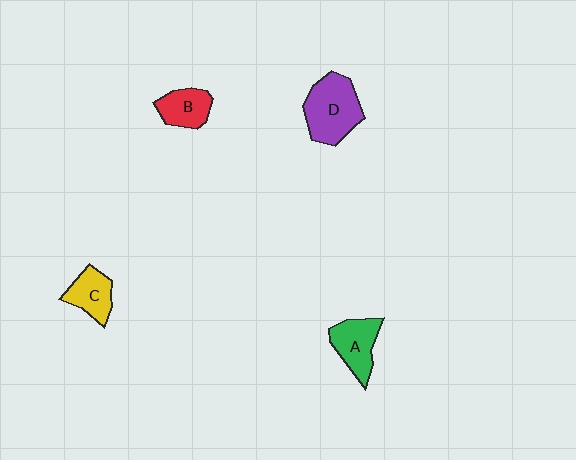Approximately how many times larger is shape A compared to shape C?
Approximately 1.2 times.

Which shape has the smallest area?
Shape B (red).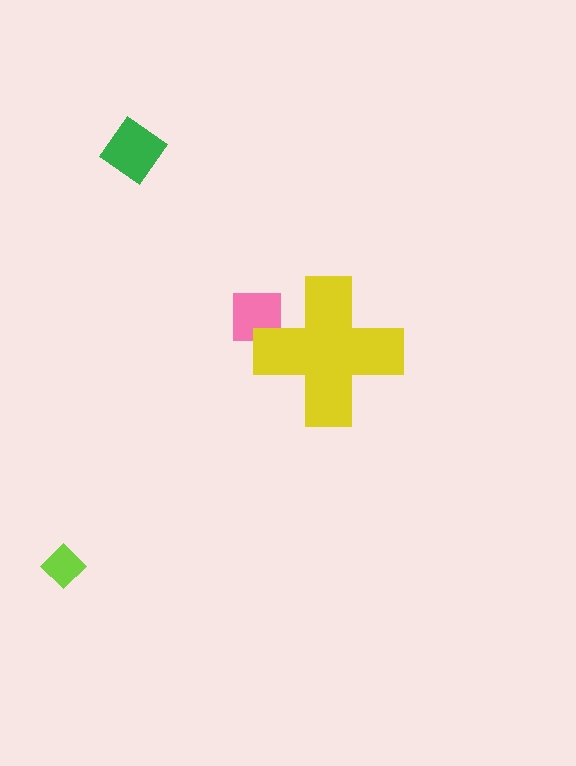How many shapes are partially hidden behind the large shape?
1 shape is partially hidden.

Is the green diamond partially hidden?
No, the green diamond is fully visible.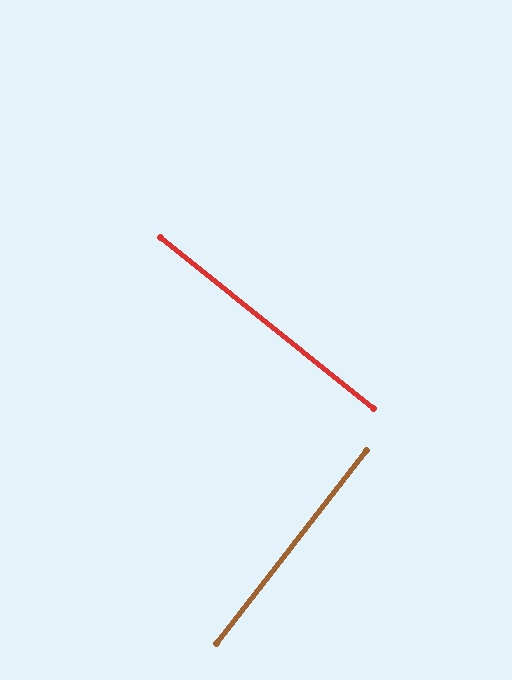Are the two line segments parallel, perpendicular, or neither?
Perpendicular — they meet at approximately 89°.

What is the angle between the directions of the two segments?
Approximately 89 degrees.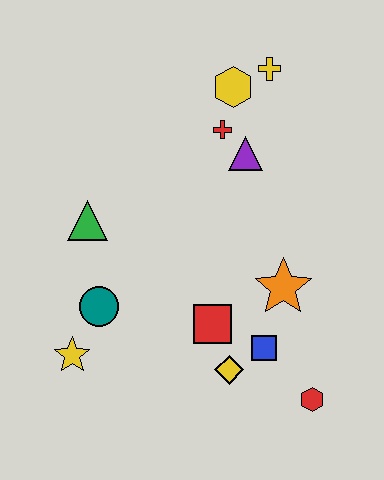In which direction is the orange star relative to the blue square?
The orange star is above the blue square.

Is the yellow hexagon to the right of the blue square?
No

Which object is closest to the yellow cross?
The yellow hexagon is closest to the yellow cross.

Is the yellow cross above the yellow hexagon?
Yes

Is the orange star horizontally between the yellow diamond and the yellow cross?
No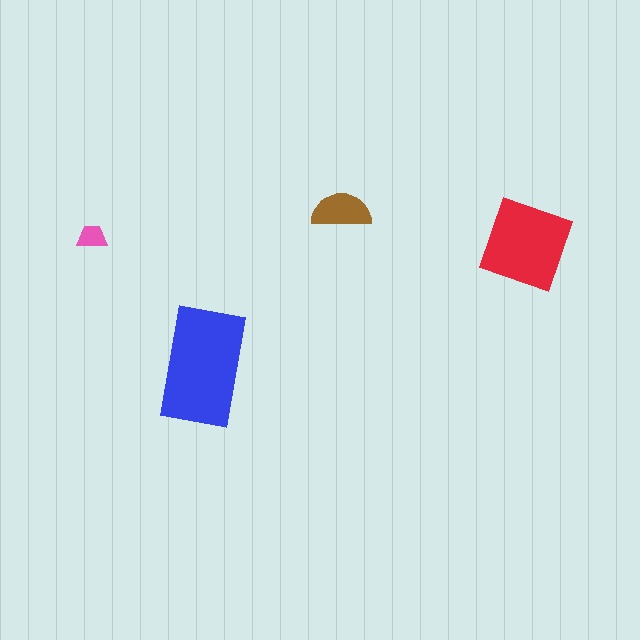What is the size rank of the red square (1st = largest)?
2nd.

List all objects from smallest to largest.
The pink trapezoid, the brown semicircle, the red square, the blue rectangle.